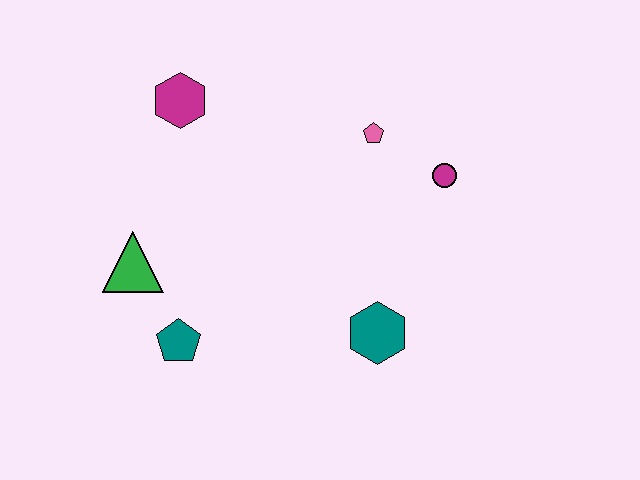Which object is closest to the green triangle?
The teal pentagon is closest to the green triangle.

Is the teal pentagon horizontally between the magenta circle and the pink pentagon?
No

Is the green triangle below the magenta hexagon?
Yes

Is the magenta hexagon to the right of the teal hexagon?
No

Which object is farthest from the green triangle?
The magenta circle is farthest from the green triangle.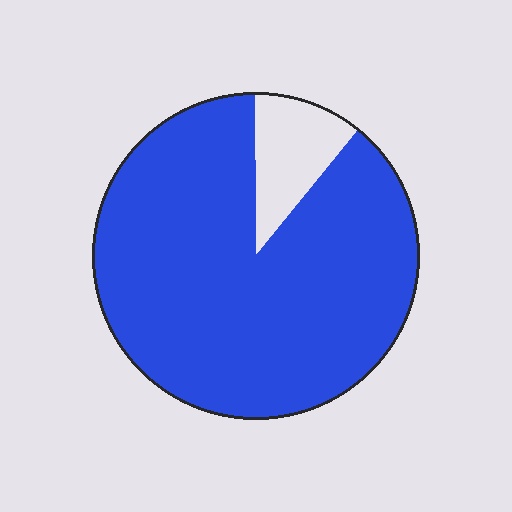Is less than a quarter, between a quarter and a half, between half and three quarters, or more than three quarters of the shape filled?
More than three quarters.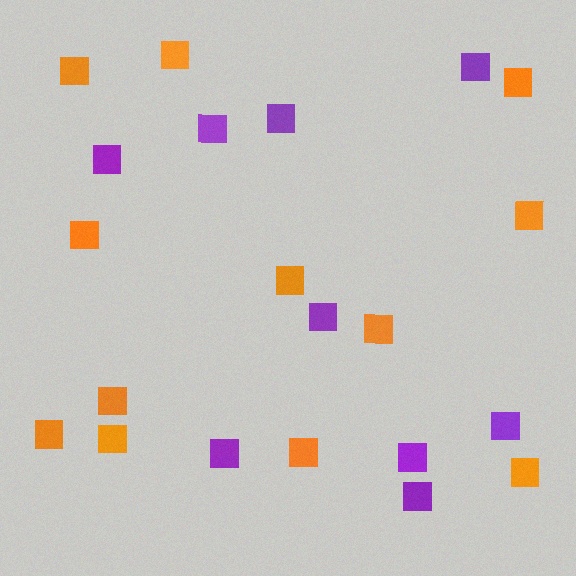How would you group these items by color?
There are 2 groups: one group of orange squares (12) and one group of purple squares (9).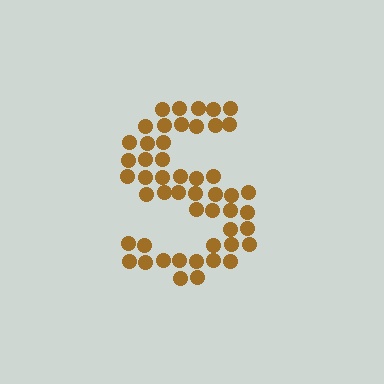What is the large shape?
The large shape is the letter S.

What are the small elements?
The small elements are circles.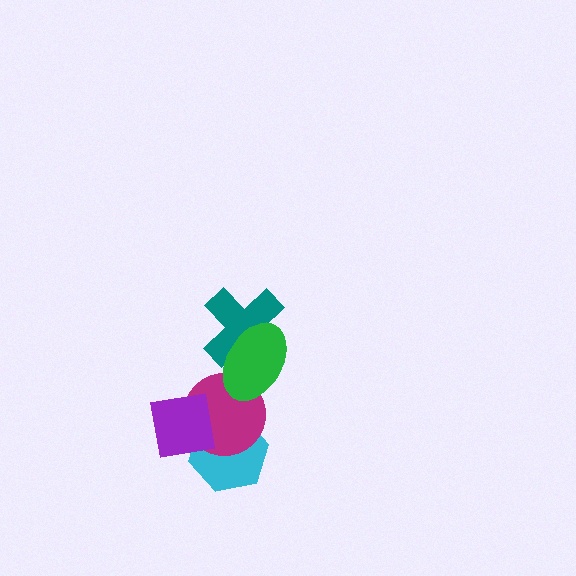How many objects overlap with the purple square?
2 objects overlap with the purple square.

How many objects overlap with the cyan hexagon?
2 objects overlap with the cyan hexagon.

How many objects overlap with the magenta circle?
3 objects overlap with the magenta circle.